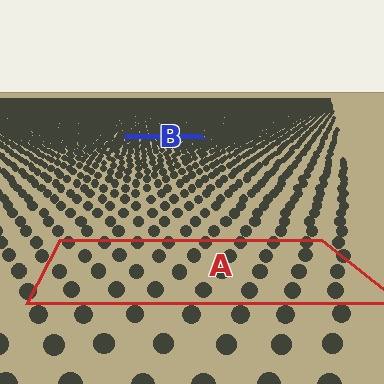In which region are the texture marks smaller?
The texture marks are smaller in region B, because it is farther away.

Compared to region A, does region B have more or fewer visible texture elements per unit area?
Region B has more texture elements per unit area — they are packed more densely because it is farther away.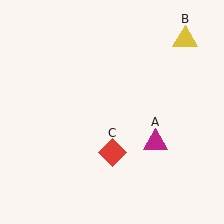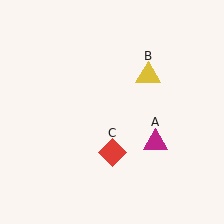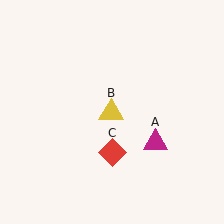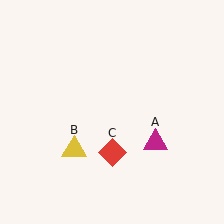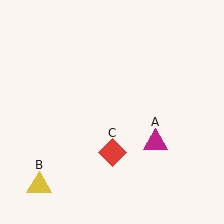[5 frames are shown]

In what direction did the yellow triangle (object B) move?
The yellow triangle (object B) moved down and to the left.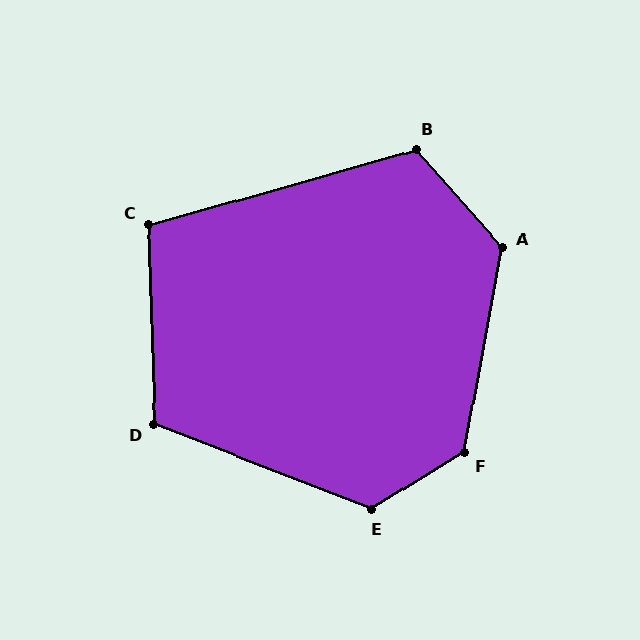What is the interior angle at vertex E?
Approximately 127 degrees (obtuse).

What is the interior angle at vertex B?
Approximately 115 degrees (obtuse).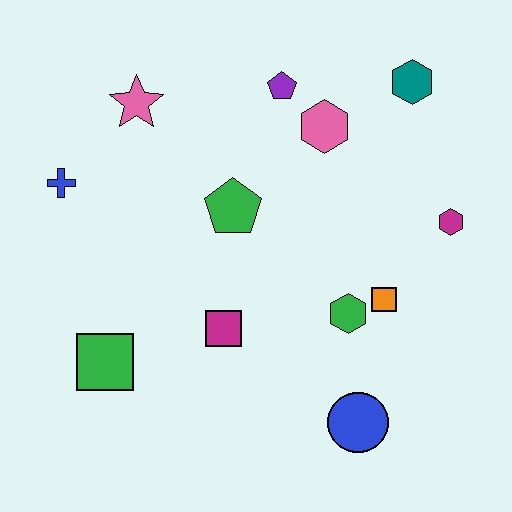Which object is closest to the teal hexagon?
The pink hexagon is closest to the teal hexagon.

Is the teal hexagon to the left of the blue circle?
No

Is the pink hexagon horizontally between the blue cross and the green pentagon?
No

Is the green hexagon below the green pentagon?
Yes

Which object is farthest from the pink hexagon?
The green square is farthest from the pink hexagon.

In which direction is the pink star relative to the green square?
The pink star is above the green square.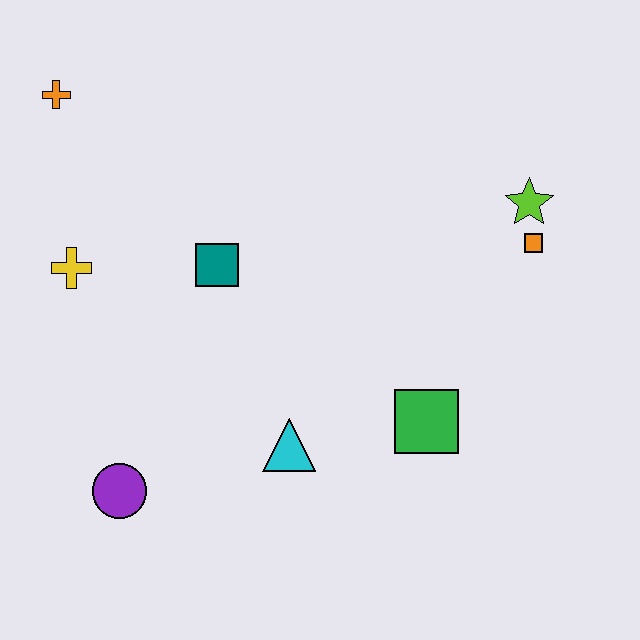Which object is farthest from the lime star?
The purple circle is farthest from the lime star.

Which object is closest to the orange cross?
The yellow cross is closest to the orange cross.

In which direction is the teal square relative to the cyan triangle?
The teal square is above the cyan triangle.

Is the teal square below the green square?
No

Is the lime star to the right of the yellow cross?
Yes